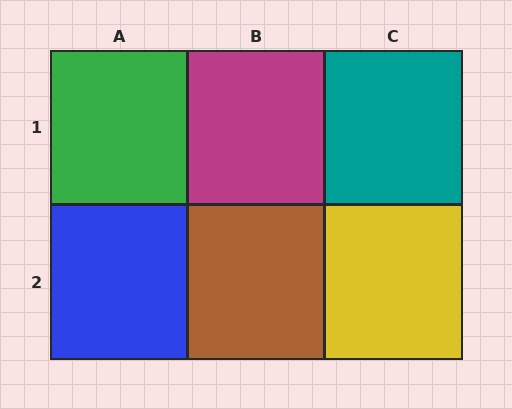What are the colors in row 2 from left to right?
Blue, brown, yellow.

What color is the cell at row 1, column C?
Teal.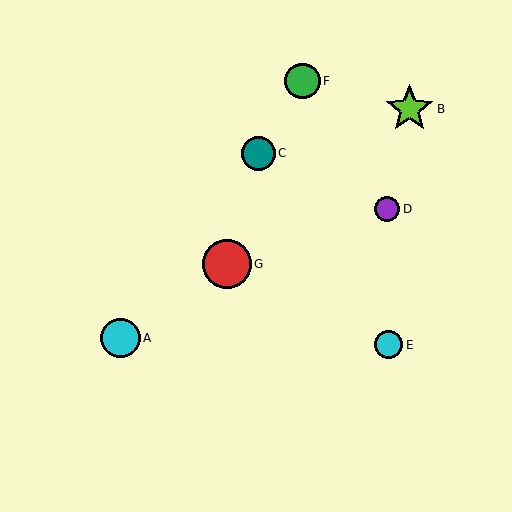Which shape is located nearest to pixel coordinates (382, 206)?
The purple circle (labeled D) at (387, 209) is nearest to that location.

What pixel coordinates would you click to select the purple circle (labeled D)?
Click at (387, 209) to select the purple circle D.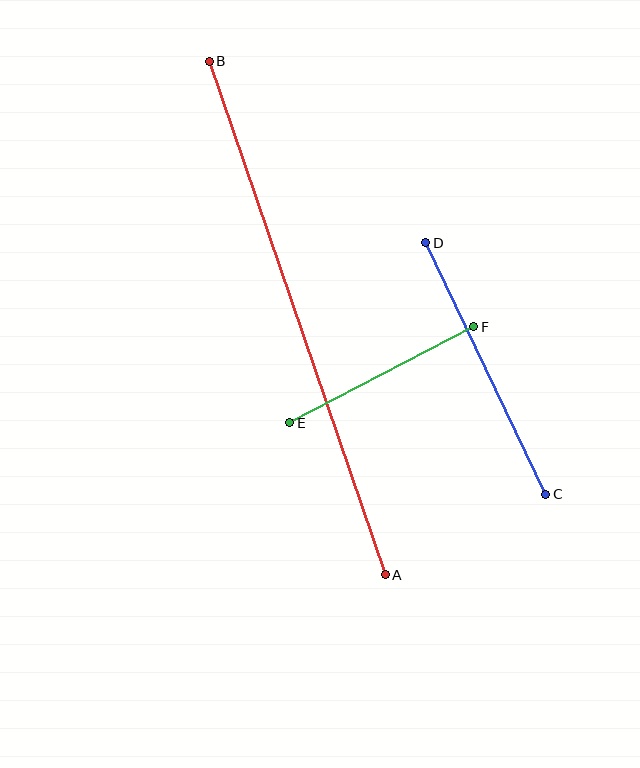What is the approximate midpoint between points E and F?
The midpoint is at approximately (382, 375) pixels.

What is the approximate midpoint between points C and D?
The midpoint is at approximately (486, 368) pixels.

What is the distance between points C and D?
The distance is approximately 278 pixels.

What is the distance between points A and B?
The distance is approximately 543 pixels.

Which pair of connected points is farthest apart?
Points A and B are farthest apart.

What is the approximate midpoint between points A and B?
The midpoint is at approximately (297, 318) pixels.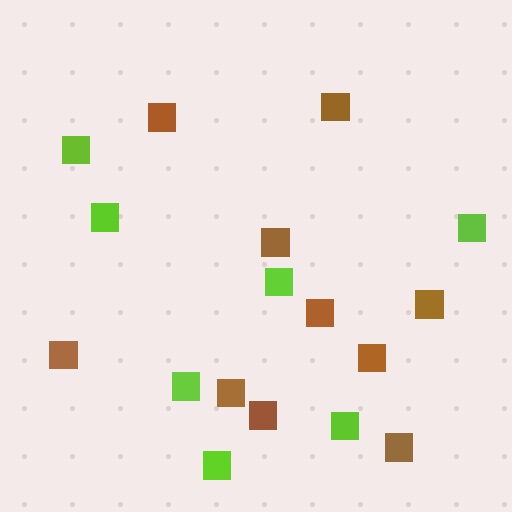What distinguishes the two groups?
There are 2 groups: one group of brown squares (10) and one group of lime squares (7).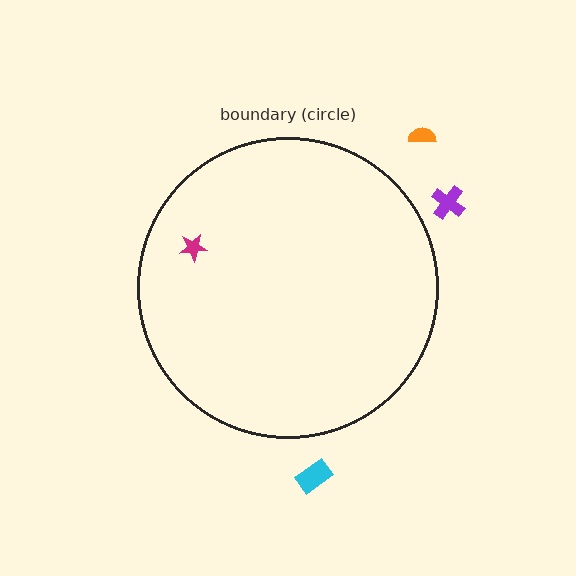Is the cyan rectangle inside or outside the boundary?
Outside.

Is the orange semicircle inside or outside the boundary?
Outside.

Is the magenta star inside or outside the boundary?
Inside.